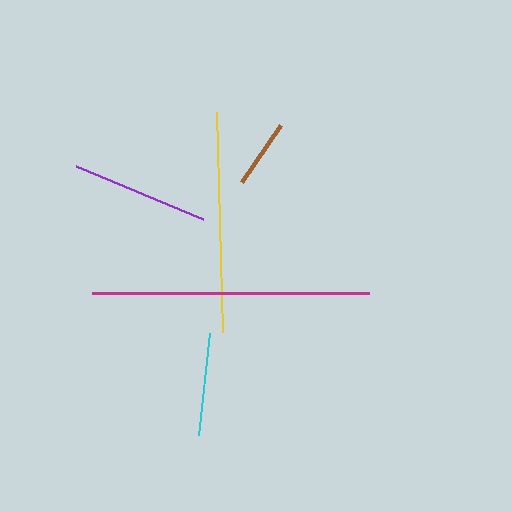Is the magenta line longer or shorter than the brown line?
The magenta line is longer than the brown line.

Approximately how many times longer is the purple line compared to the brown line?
The purple line is approximately 2.0 times the length of the brown line.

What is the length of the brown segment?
The brown segment is approximately 70 pixels long.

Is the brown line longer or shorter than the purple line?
The purple line is longer than the brown line.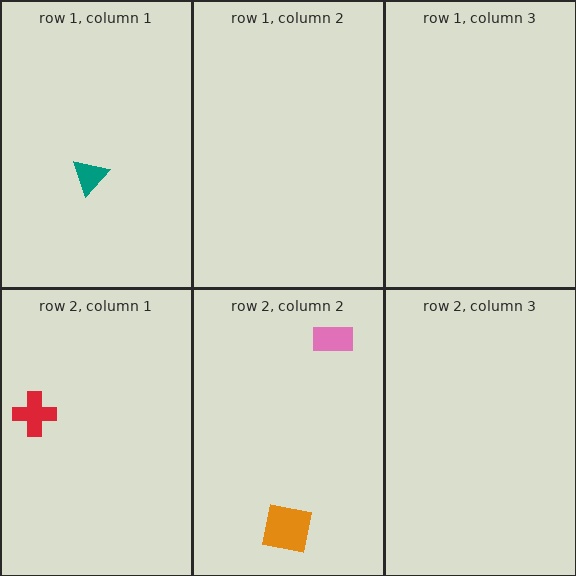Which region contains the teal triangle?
The row 1, column 1 region.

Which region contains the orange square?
The row 2, column 2 region.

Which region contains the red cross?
The row 2, column 1 region.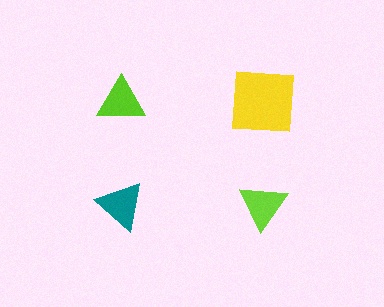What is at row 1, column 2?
A yellow square.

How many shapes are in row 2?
2 shapes.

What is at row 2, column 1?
A teal triangle.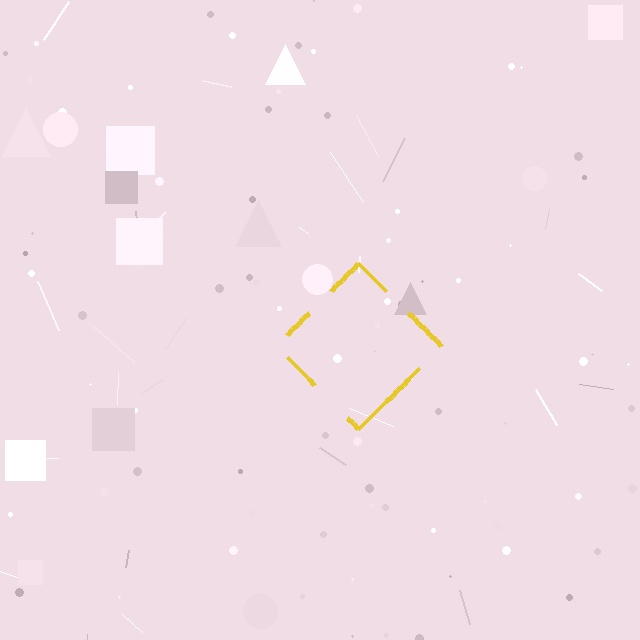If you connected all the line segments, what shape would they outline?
They would outline a diamond.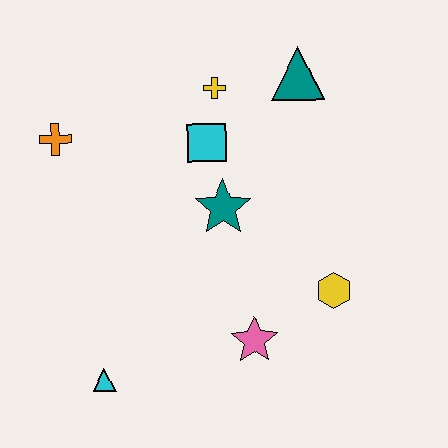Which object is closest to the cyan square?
The yellow cross is closest to the cyan square.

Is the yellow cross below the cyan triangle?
No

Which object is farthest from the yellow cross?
The cyan triangle is farthest from the yellow cross.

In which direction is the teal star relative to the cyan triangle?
The teal star is above the cyan triangle.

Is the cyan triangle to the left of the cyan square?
Yes